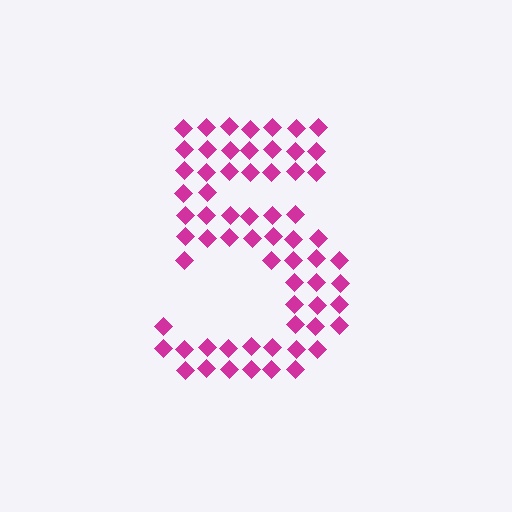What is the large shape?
The large shape is the digit 5.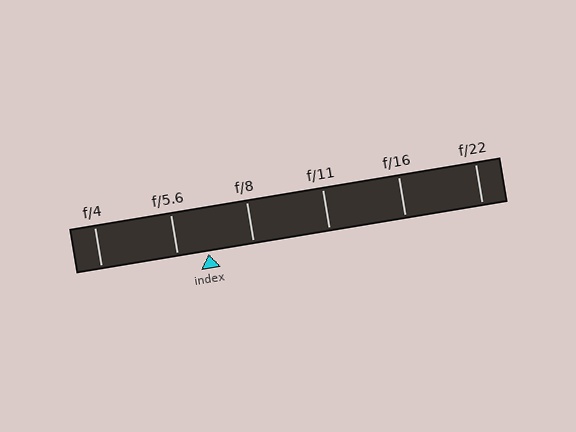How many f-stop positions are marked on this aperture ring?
There are 6 f-stop positions marked.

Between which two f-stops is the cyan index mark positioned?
The index mark is between f/5.6 and f/8.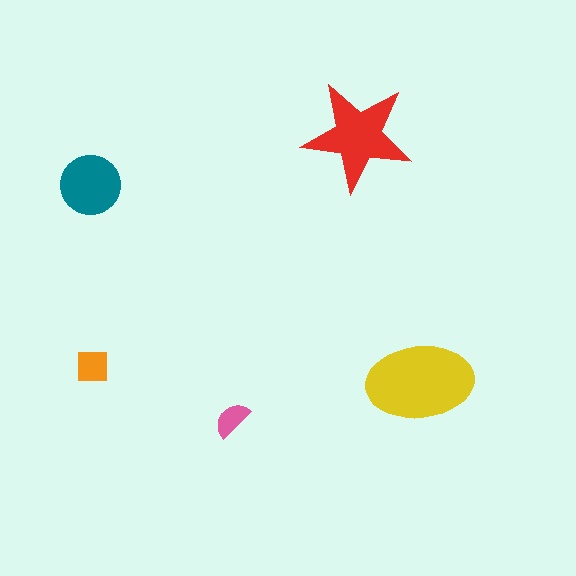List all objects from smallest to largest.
The pink semicircle, the orange square, the teal circle, the red star, the yellow ellipse.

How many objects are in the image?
There are 5 objects in the image.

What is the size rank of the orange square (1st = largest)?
4th.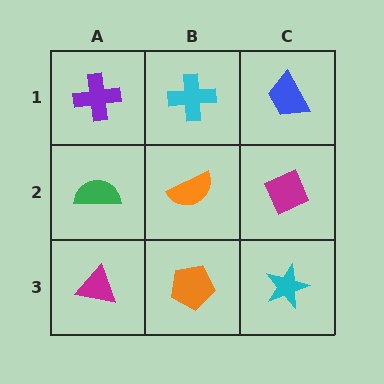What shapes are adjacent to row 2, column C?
A blue trapezoid (row 1, column C), a cyan star (row 3, column C), an orange semicircle (row 2, column B).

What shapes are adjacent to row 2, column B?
A cyan cross (row 1, column B), an orange pentagon (row 3, column B), a green semicircle (row 2, column A), a magenta diamond (row 2, column C).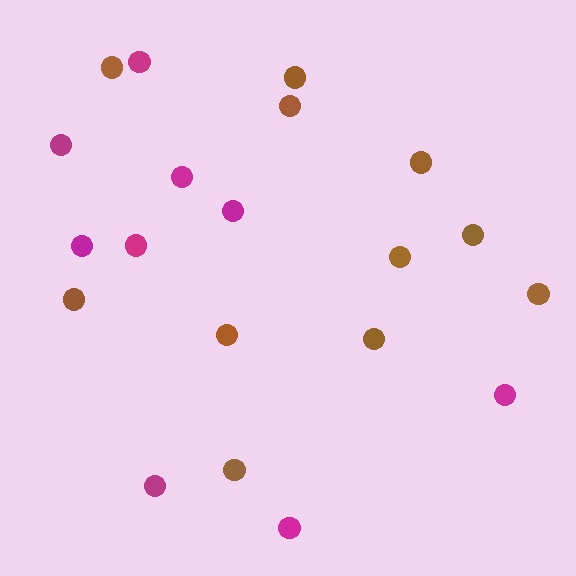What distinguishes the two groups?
There are 2 groups: one group of brown circles (11) and one group of magenta circles (9).